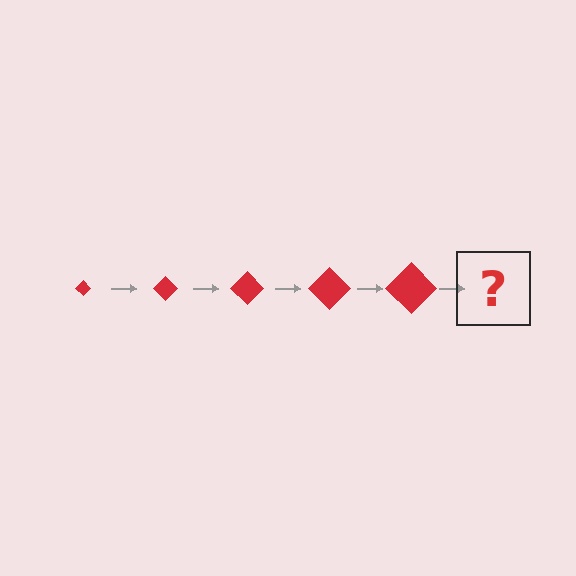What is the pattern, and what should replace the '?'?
The pattern is that the diamond gets progressively larger each step. The '?' should be a red diamond, larger than the previous one.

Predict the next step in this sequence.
The next step is a red diamond, larger than the previous one.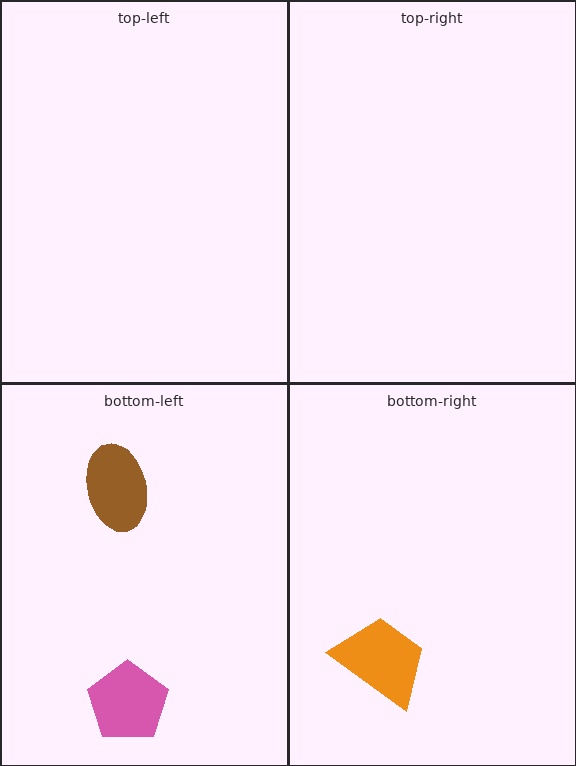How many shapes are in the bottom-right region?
1.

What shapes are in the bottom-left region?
The pink pentagon, the brown ellipse.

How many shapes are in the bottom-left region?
2.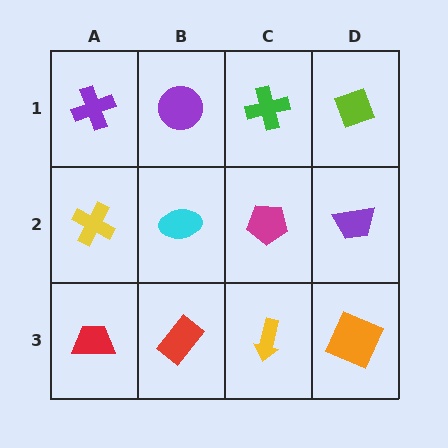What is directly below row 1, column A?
A yellow cross.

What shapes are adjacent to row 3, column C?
A magenta pentagon (row 2, column C), a red rectangle (row 3, column B), an orange square (row 3, column D).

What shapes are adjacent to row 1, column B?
A cyan ellipse (row 2, column B), a purple cross (row 1, column A), a green cross (row 1, column C).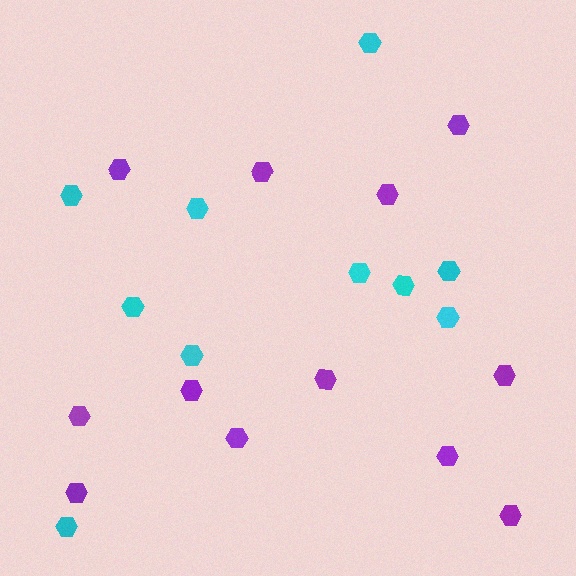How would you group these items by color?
There are 2 groups: one group of cyan hexagons (10) and one group of purple hexagons (12).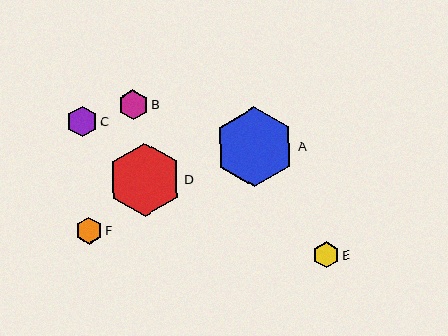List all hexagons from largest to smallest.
From largest to smallest: A, D, C, B, F, E.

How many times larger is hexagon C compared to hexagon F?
Hexagon C is approximately 1.1 times the size of hexagon F.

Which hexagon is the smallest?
Hexagon E is the smallest with a size of approximately 26 pixels.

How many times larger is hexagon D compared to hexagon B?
Hexagon D is approximately 2.5 times the size of hexagon B.